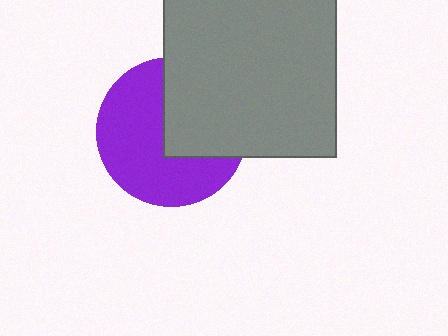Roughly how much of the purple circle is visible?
About half of it is visible (roughly 60%).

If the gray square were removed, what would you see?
You would see the complete purple circle.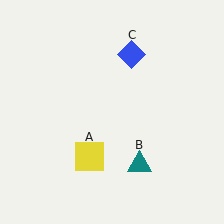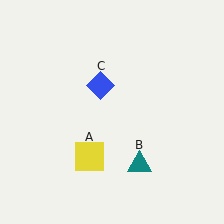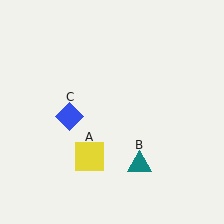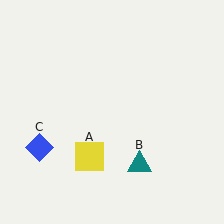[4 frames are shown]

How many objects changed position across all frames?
1 object changed position: blue diamond (object C).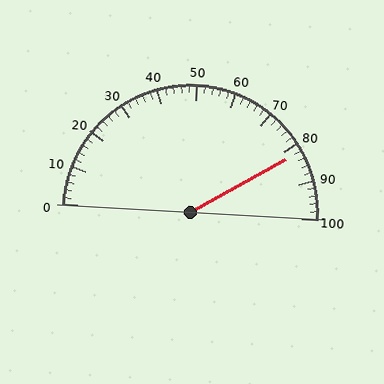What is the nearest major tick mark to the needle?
The nearest major tick mark is 80.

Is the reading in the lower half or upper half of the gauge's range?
The reading is in the upper half of the range (0 to 100).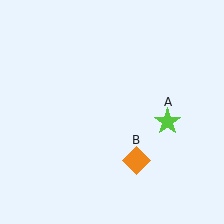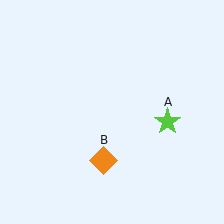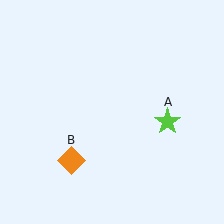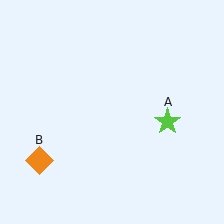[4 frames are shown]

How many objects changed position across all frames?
1 object changed position: orange diamond (object B).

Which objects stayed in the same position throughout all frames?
Lime star (object A) remained stationary.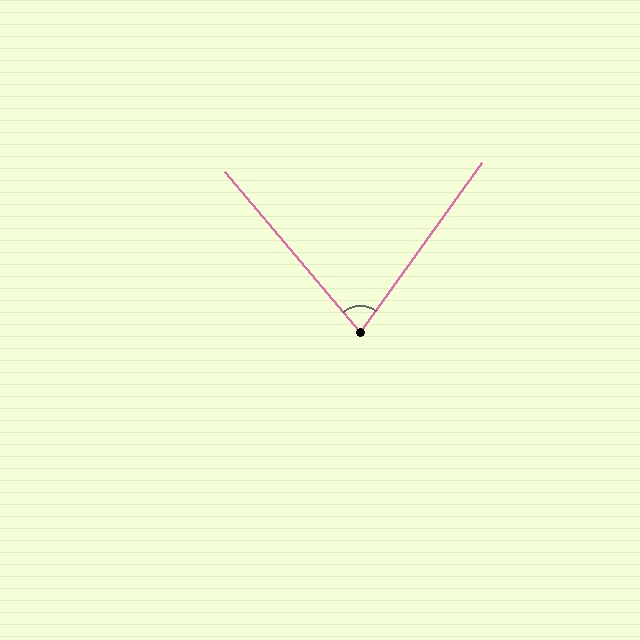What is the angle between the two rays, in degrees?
Approximately 76 degrees.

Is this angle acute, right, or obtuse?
It is acute.